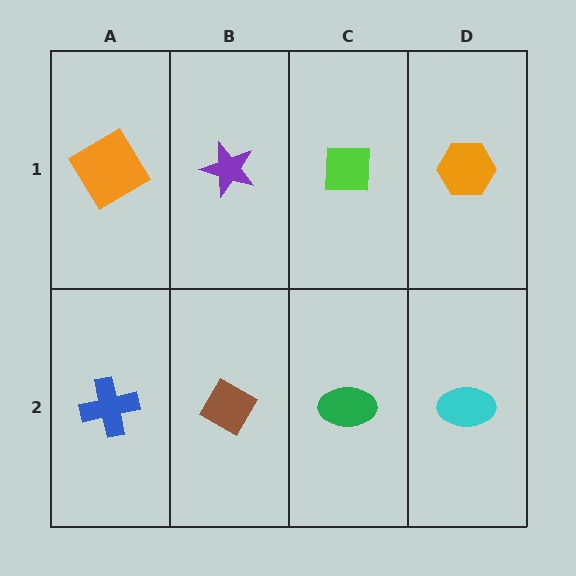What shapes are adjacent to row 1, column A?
A blue cross (row 2, column A), a purple star (row 1, column B).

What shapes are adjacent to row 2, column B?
A purple star (row 1, column B), a blue cross (row 2, column A), a green ellipse (row 2, column C).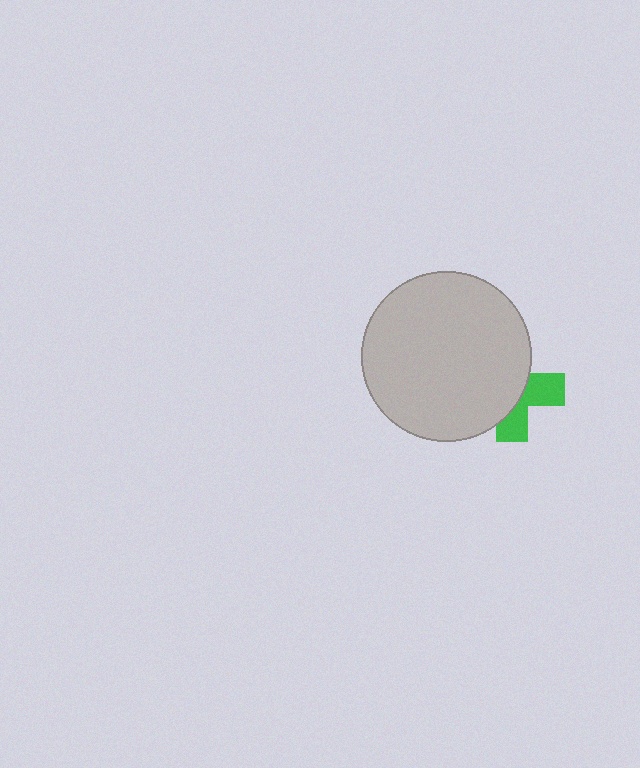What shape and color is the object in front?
The object in front is a light gray circle.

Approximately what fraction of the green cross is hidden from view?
Roughly 61% of the green cross is hidden behind the light gray circle.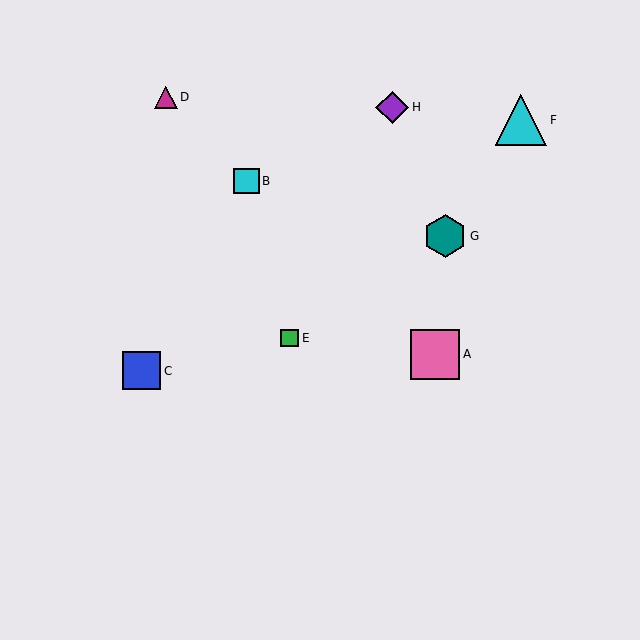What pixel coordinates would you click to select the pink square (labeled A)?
Click at (435, 354) to select the pink square A.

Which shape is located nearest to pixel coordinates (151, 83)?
The magenta triangle (labeled D) at (166, 97) is nearest to that location.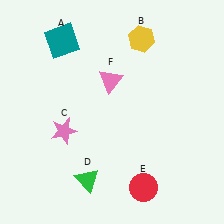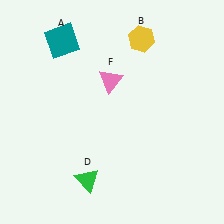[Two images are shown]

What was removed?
The pink star (C), the red circle (E) were removed in Image 2.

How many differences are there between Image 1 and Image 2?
There are 2 differences between the two images.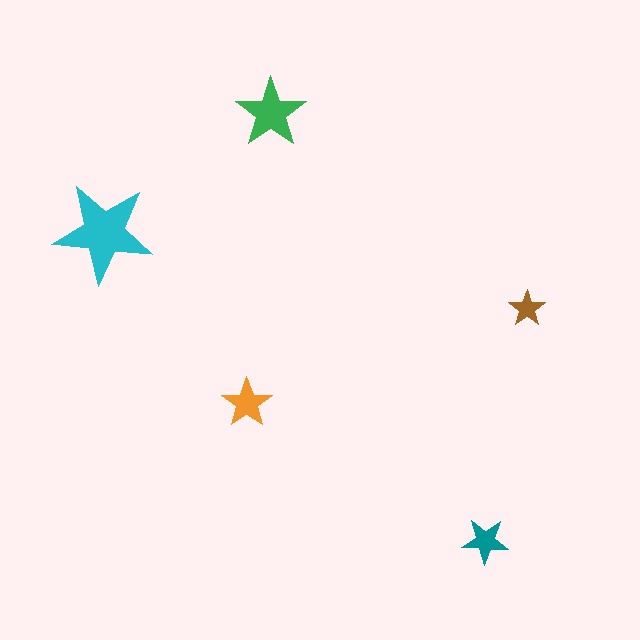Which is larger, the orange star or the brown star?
The orange one.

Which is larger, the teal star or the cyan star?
The cyan one.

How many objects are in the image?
There are 5 objects in the image.